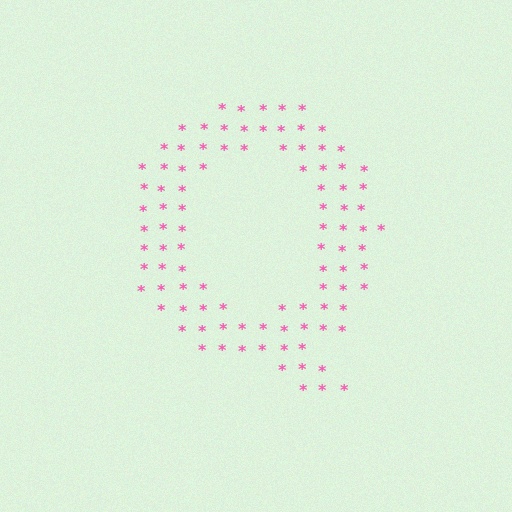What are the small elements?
The small elements are asterisks.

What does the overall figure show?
The overall figure shows the letter Q.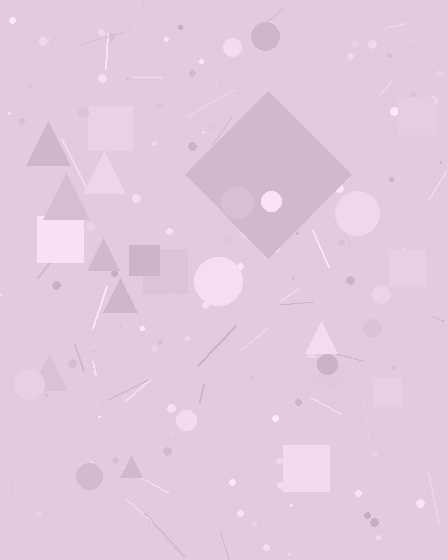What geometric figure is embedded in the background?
A diamond is embedded in the background.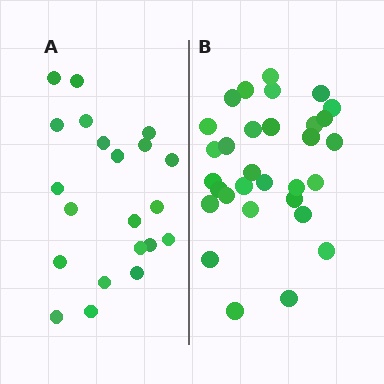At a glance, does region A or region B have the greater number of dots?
Region B (the right region) has more dots.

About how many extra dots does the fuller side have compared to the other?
Region B has roughly 10 or so more dots than region A.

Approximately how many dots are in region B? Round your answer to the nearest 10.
About 30 dots. (The exact count is 31, which rounds to 30.)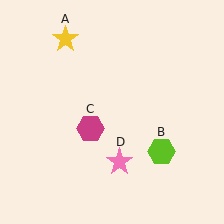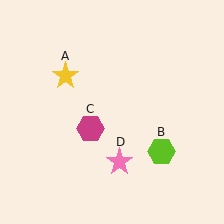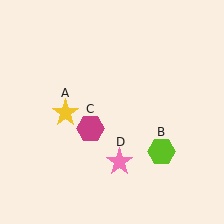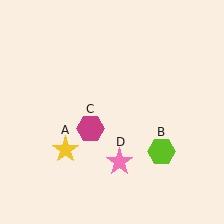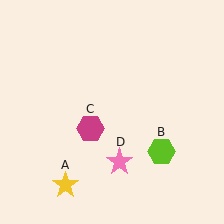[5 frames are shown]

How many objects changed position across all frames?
1 object changed position: yellow star (object A).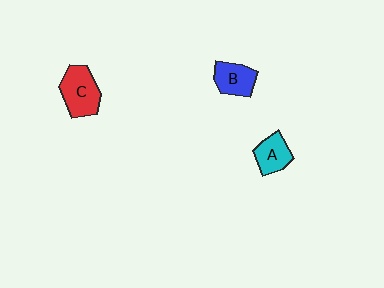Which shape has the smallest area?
Shape A (cyan).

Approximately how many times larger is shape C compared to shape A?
Approximately 1.4 times.